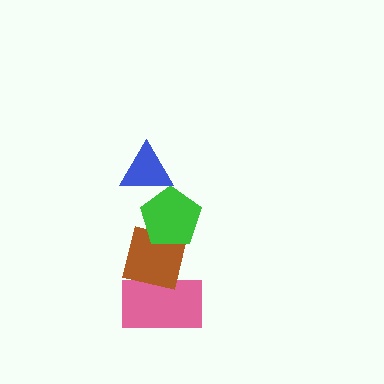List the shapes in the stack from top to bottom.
From top to bottom: the blue triangle, the green pentagon, the brown square, the pink rectangle.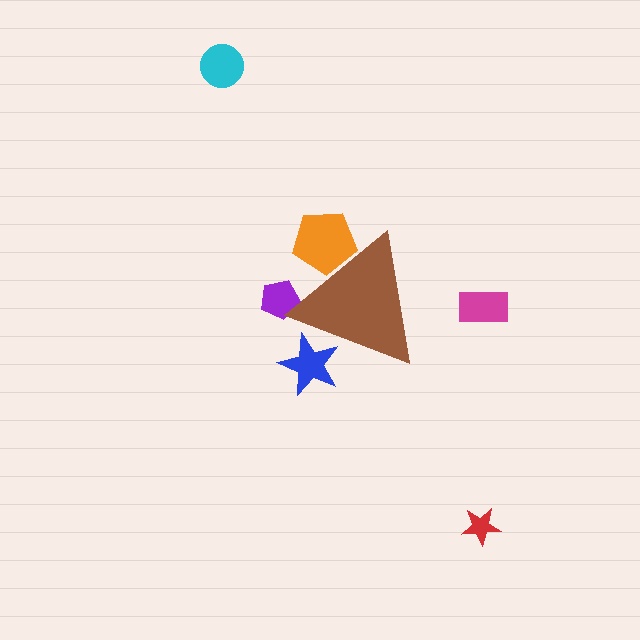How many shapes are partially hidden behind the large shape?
3 shapes are partially hidden.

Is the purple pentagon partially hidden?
Yes, the purple pentagon is partially hidden behind the brown triangle.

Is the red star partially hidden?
No, the red star is fully visible.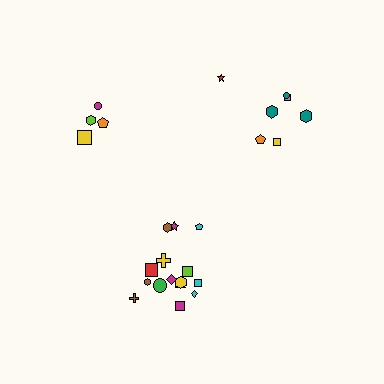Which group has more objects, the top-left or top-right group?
The top-right group.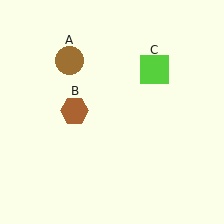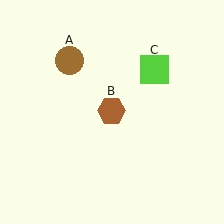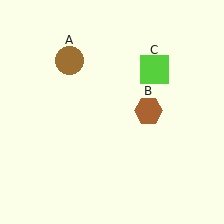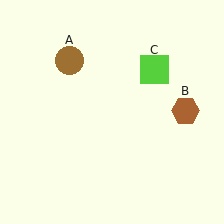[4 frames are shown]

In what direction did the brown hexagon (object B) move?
The brown hexagon (object B) moved right.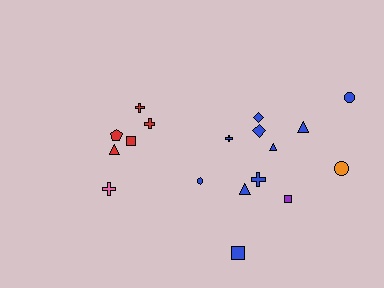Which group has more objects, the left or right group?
The right group.